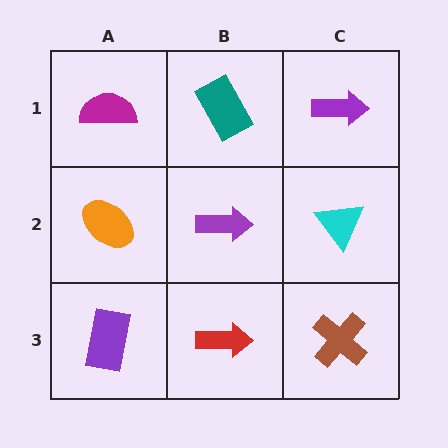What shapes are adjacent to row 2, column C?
A purple arrow (row 1, column C), a brown cross (row 3, column C), a purple arrow (row 2, column B).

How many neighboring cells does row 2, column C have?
3.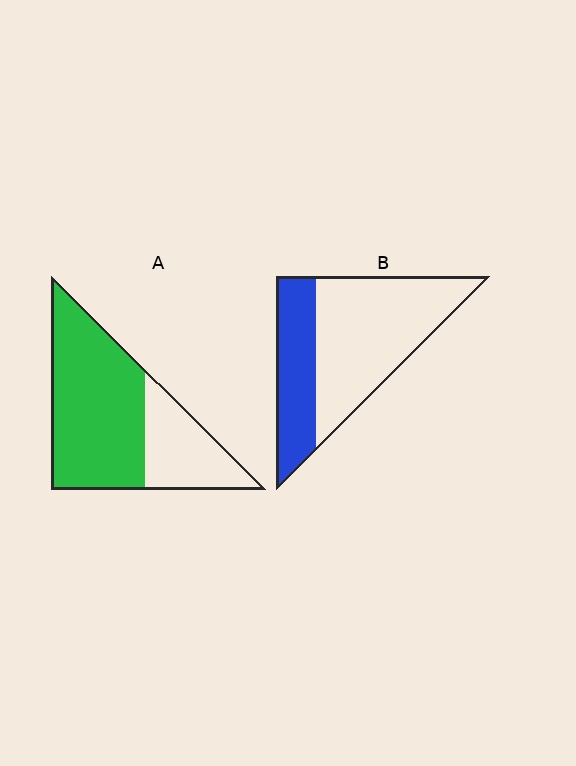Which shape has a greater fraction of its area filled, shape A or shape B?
Shape A.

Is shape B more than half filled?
No.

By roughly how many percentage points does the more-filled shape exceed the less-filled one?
By roughly 35 percentage points (A over B).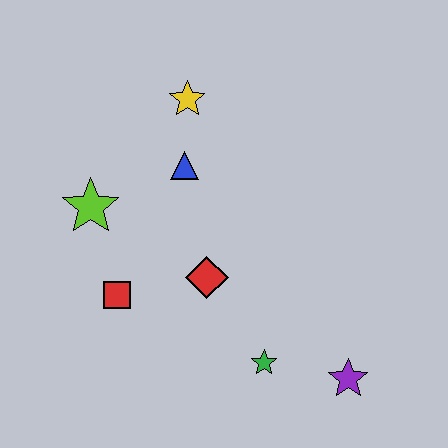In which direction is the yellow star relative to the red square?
The yellow star is above the red square.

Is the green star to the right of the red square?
Yes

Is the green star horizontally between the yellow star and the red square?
No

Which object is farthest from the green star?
The yellow star is farthest from the green star.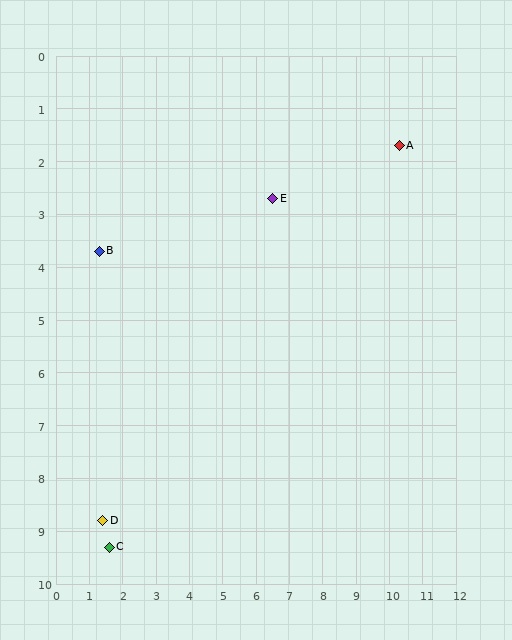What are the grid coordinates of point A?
Point A is at approximately (10.3, 1.7).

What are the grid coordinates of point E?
Point E is at approximately (6.5, 2.7).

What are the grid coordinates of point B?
Point B is at approximately (1.3, 3.7).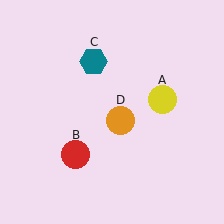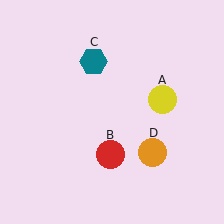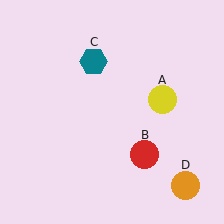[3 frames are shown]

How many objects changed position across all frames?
2 objects changed position: red circle (object B), orange circle (object D).